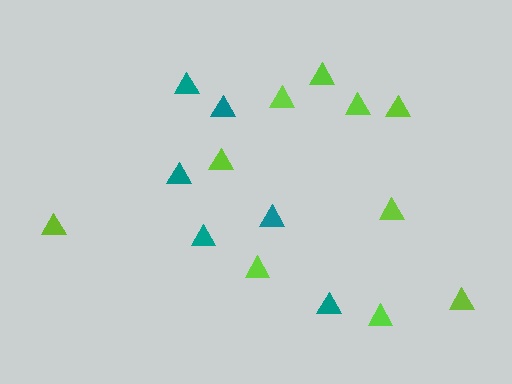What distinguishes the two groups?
There are 2 groups: one group of teal triangles (6) and one group of lime triangles (10).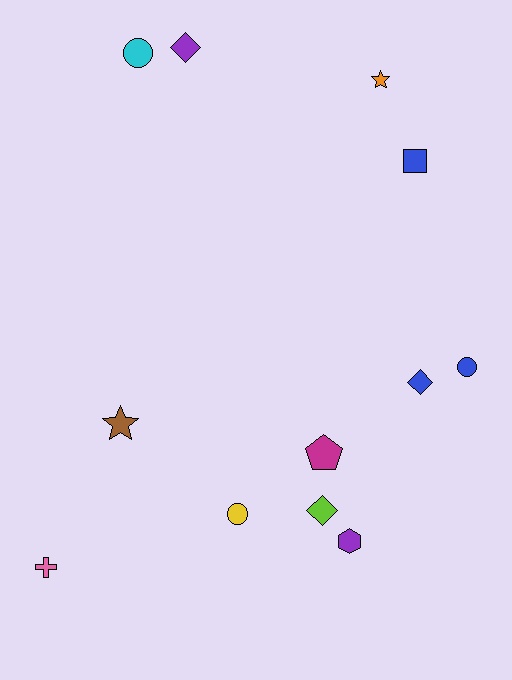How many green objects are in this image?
There are no green objects.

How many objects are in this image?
There are 12 objects.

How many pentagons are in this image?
There is 1 pentagon.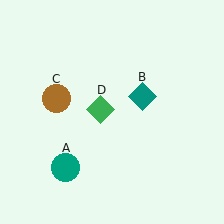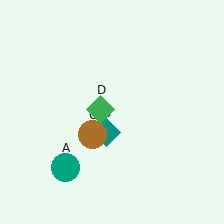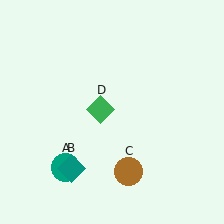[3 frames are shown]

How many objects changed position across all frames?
2 objects changed position: teal diamond (object B), brown circle (object C).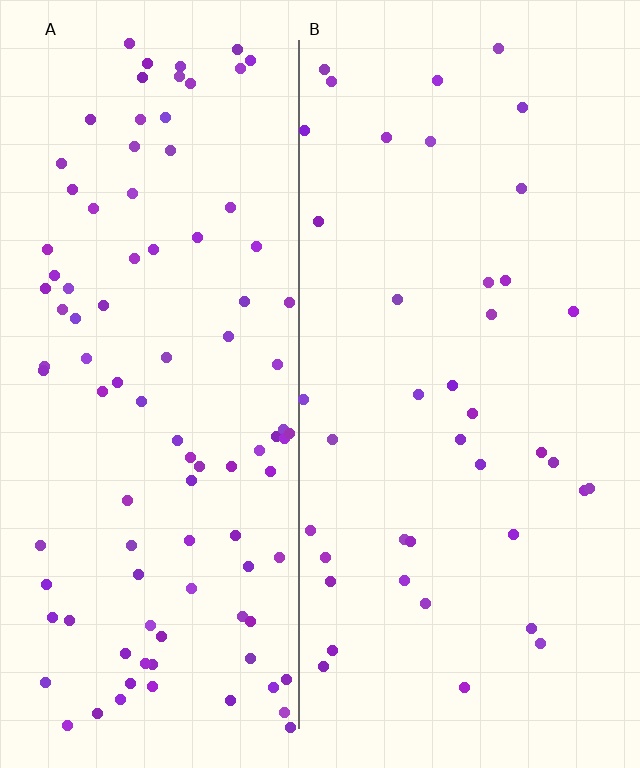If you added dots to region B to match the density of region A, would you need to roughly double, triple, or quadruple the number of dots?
Approximately double.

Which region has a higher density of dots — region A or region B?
A (the left).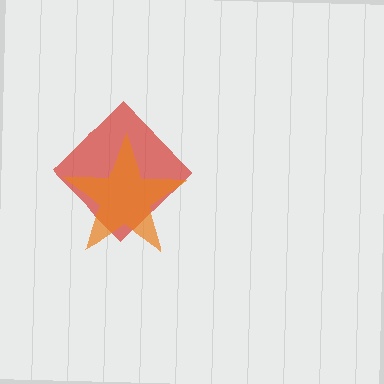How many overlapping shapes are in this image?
There are 2 overlapping shapes in the image.